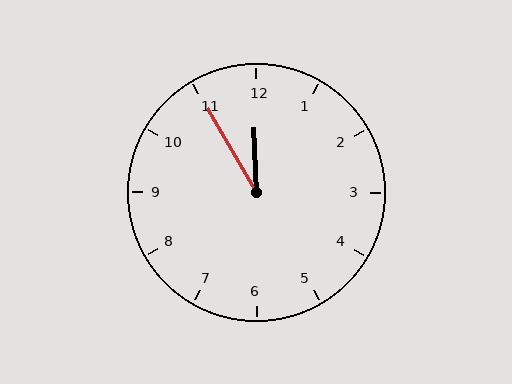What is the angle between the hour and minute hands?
Approximately 28 degrees.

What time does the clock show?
11:55.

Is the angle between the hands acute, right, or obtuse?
It is acute.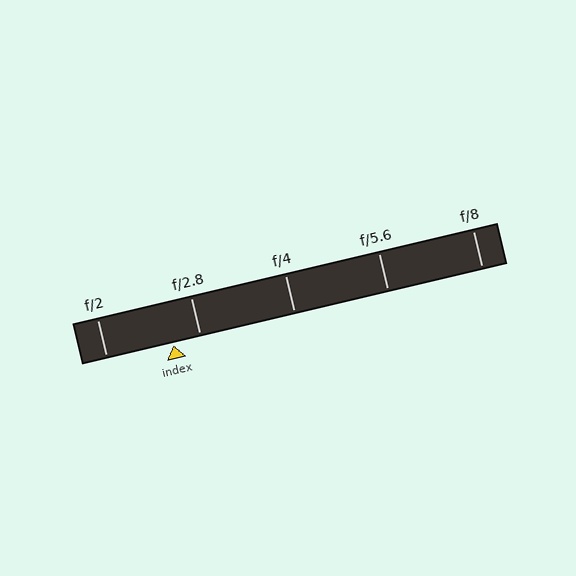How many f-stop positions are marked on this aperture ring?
There are 5 f-stop positions marked.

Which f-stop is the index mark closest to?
The index mark is closest to f/2.8.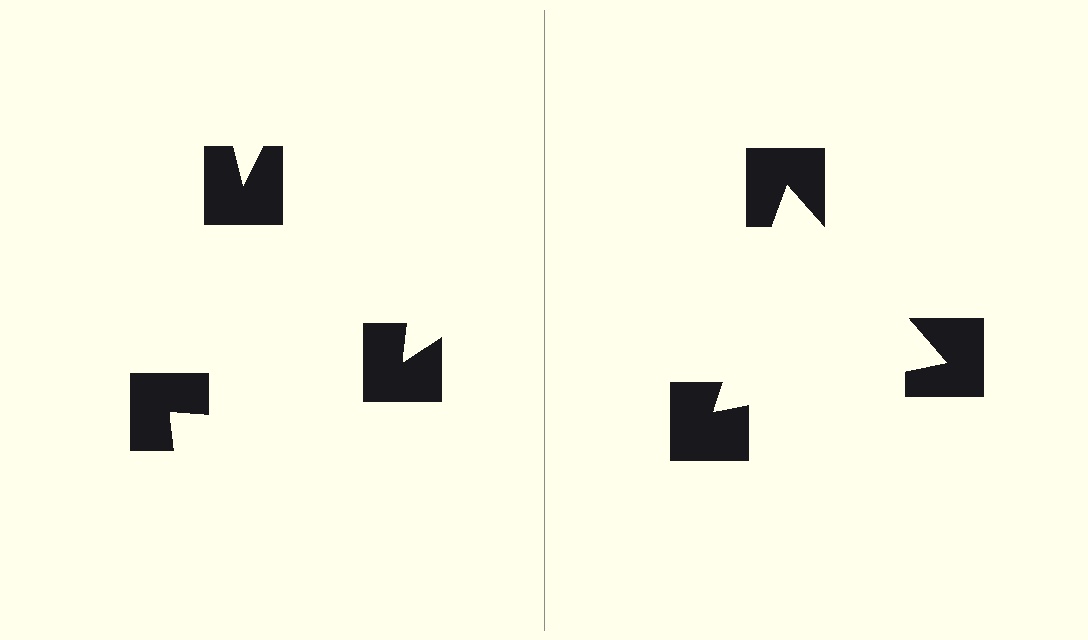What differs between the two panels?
The notched squares are positioned identically on both sides; only the wedge orientations differ. On the right they align to a triangle; on the left they are misaligned.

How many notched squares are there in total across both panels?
6 — 3 on each side.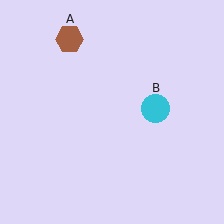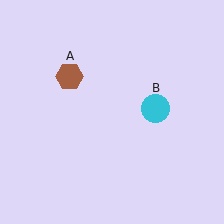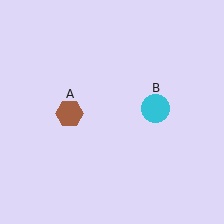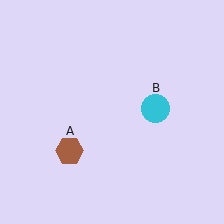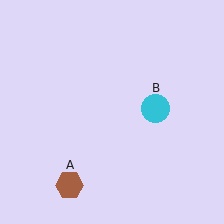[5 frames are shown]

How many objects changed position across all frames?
1 object changed position: brown hexagon (object A).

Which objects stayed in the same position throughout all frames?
Cyan circle (object B) remained stationary.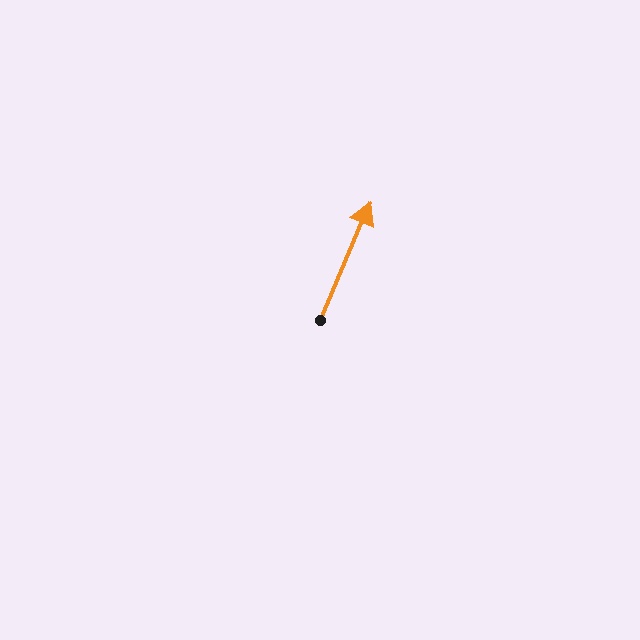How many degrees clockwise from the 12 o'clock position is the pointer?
Approximately 23 degrees.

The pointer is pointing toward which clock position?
Roughly 1 o'clock.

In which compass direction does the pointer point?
Northeast.